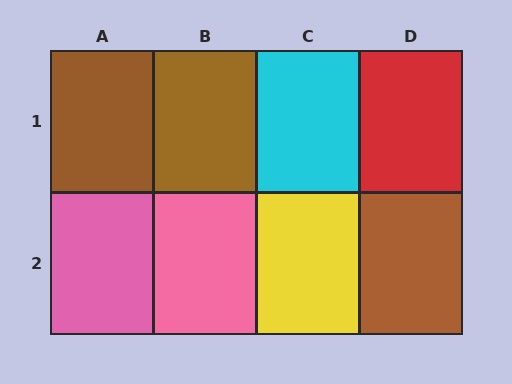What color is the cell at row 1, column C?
Cyan.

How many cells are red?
1 cell is red.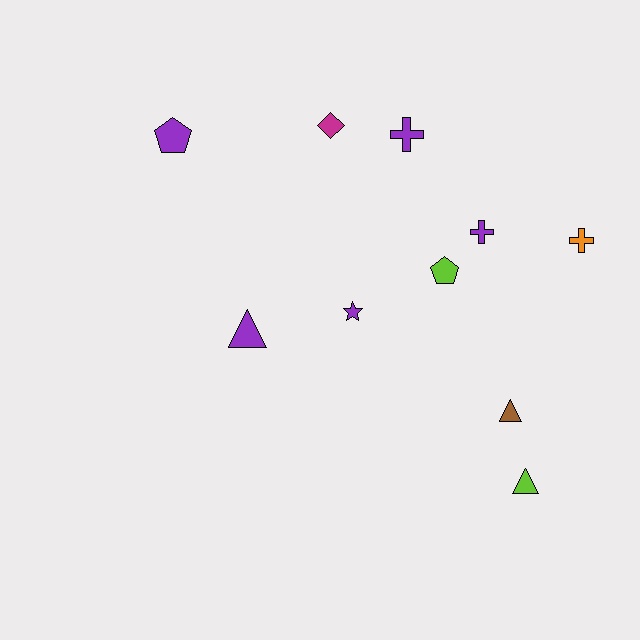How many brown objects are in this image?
There is 1 brown object.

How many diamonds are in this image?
There is 1 diamond.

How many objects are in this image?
There are 10 objects.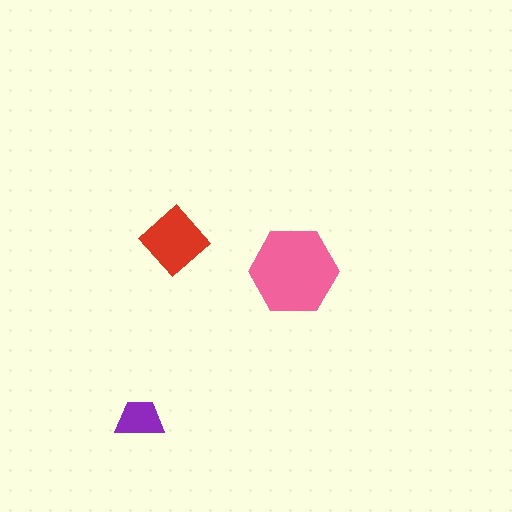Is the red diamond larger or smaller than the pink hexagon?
Smaller.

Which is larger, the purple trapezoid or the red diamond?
The red diamond.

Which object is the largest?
The pink hexagon.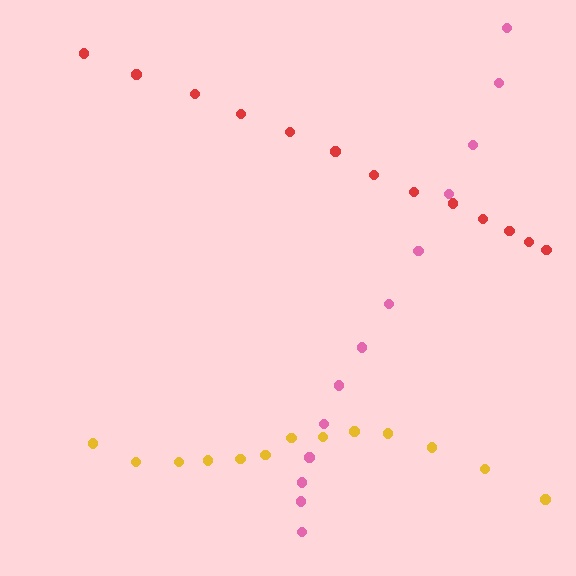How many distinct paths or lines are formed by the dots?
There are 3 distinct paths.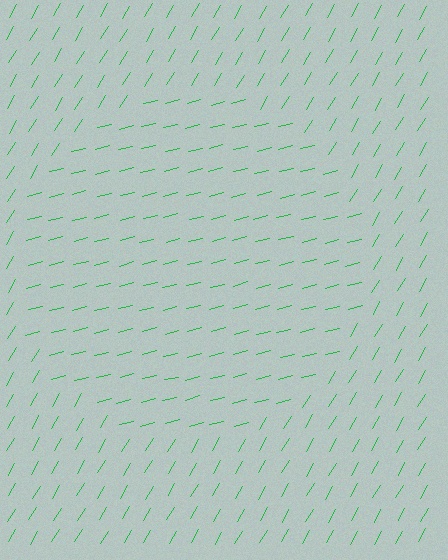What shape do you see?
I see a circle.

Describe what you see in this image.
The image is filled with small green line segments. A circle region in the image has lines oriented differently from the surrounding lines, creating a visible texture boundary.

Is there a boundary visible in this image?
Yes, there is a texture boundary formed by a change in line orientation.